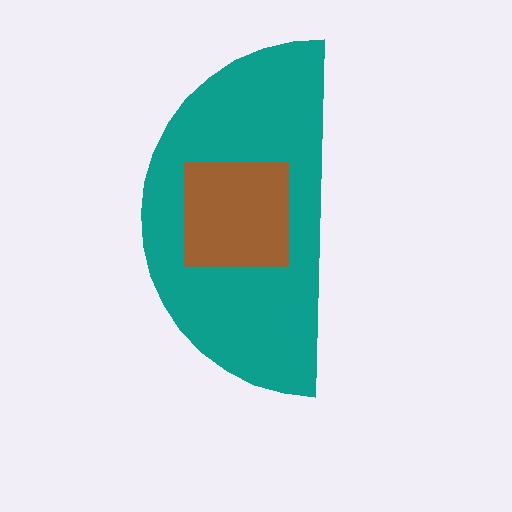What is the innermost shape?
The brown square.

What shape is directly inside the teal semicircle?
The brown square.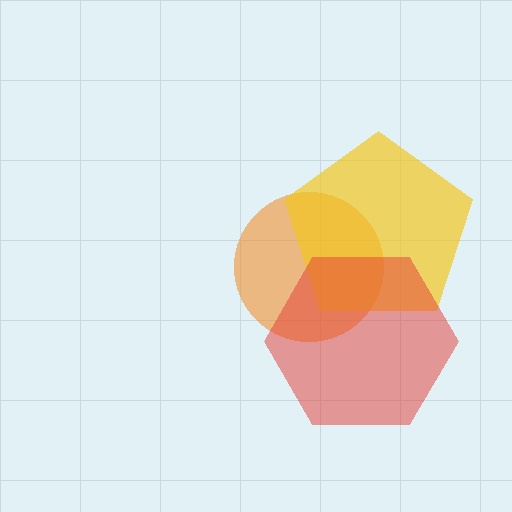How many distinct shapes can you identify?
There are 3 distinct shapes: an orange circle, a yellow pentagon, a red hexagon.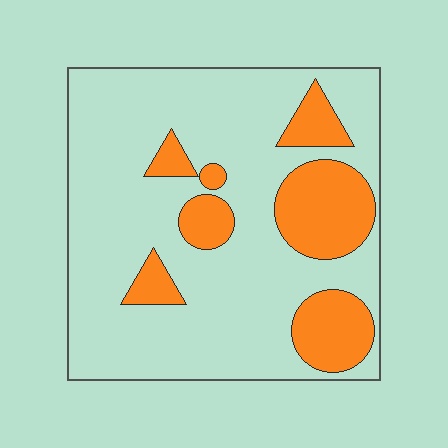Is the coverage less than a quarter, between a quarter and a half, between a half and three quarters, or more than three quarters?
Less than a quarter.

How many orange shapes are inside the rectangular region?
7.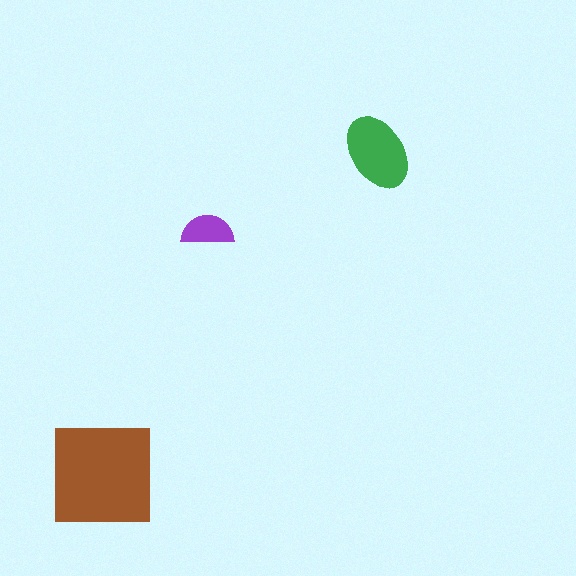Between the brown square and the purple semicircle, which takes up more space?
The brown square.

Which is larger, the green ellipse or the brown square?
The brown square.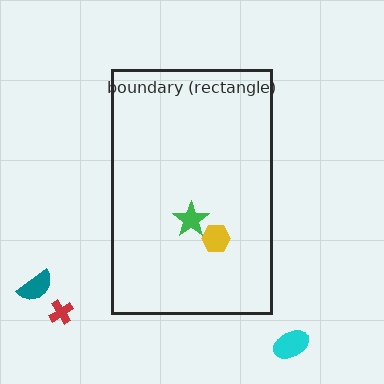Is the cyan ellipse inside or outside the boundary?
Outside.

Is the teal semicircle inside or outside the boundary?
Outside.